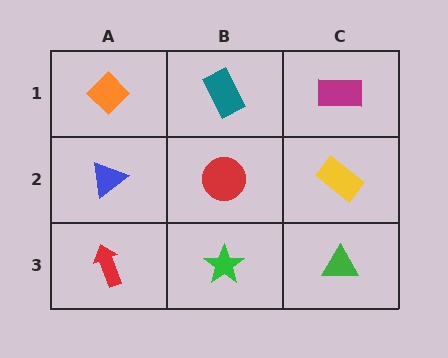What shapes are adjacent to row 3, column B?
A red circle (row 2, column B), a red arrow (row 3, column A), a green triangle (row 3, column C).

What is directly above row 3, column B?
A red circle.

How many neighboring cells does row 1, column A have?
2.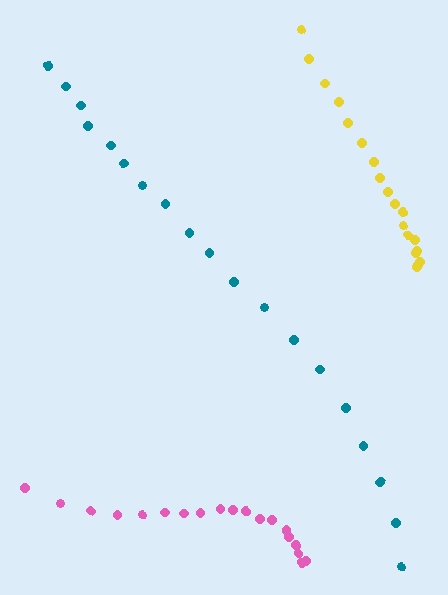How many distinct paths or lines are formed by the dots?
There are 3 distinct paths.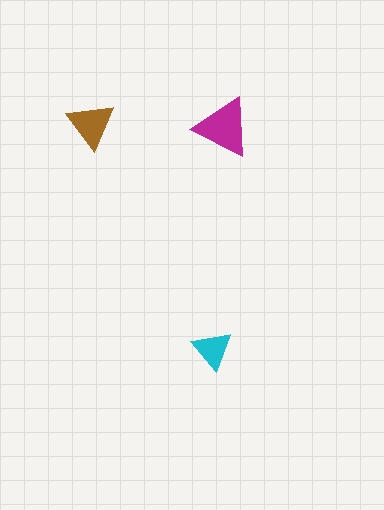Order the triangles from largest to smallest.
the magenta one, the brown one, the cyan one.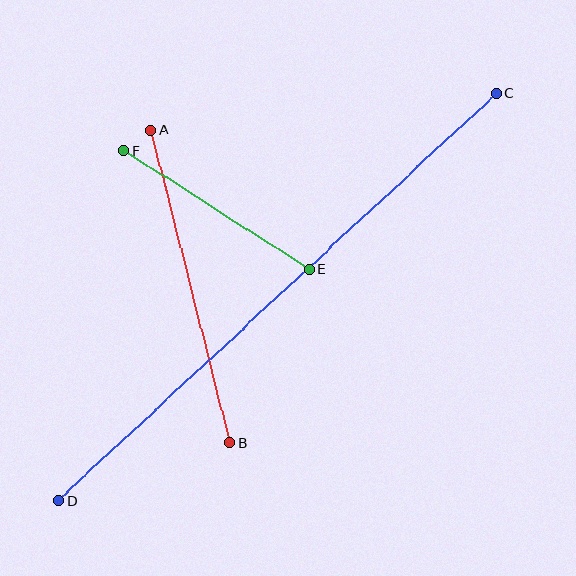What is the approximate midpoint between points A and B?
The midpoint is at approximately (190, 286) pixels.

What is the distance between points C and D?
The distance is approximately 598 pixels.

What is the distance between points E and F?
The distance is approximately 220 pixels.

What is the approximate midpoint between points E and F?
The midpoint is at approximately (217, 210) pixels.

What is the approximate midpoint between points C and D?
The midpoint is at approximately (277, 297) pixels.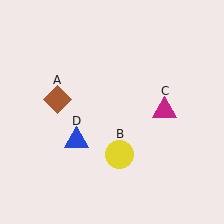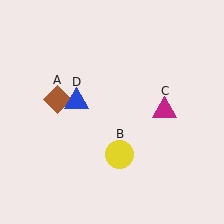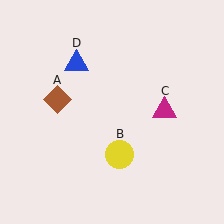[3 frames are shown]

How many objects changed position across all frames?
1 object changed position: blue triangle (object D).